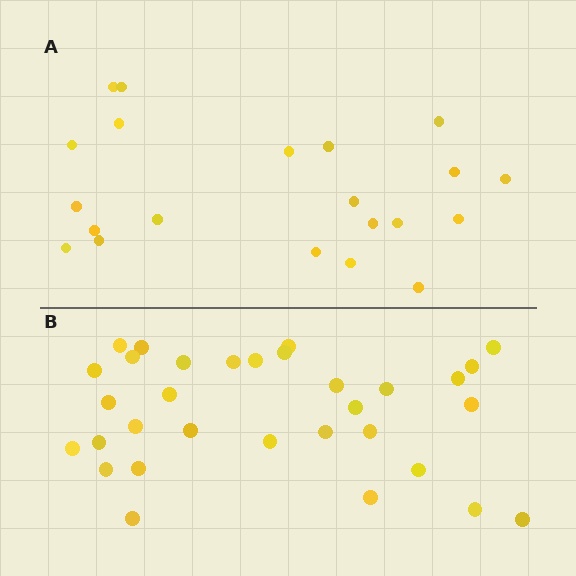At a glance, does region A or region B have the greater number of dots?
Region B (the bottom region) has more dots.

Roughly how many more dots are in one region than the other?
Region B has roughly 12 or so more dots than region A.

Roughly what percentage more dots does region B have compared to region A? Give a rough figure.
About 50% more.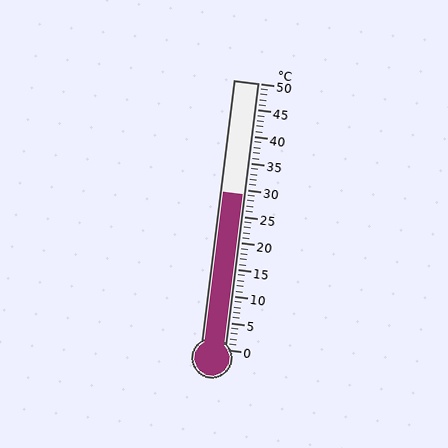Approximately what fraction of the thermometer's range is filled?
The thermometer is filled to approximately 60% of its range.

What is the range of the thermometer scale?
The thermometer scale ranges from 0°C to 50°C.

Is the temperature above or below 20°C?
The temperature is above 20°C.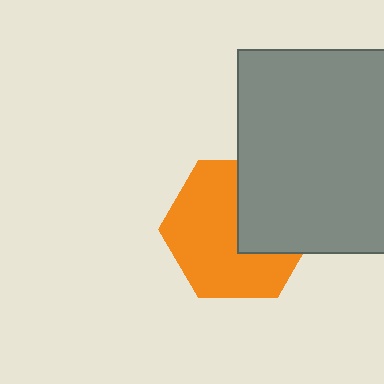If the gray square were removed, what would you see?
You would see the complete orange hexagon.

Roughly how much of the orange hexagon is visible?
About half of it is visible (roughly 64%).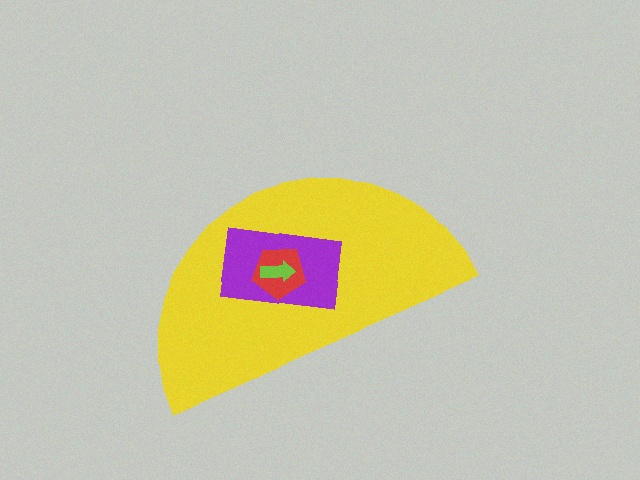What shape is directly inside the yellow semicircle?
The purple rectangle.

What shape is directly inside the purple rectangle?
The red pentagon.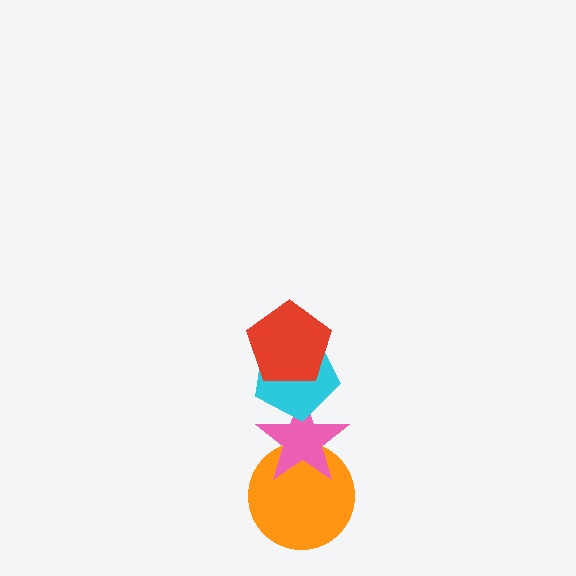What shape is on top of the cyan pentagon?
The red pentagon is on top of the cyan pentagon.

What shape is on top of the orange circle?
The pink star is on top of the orange circle.